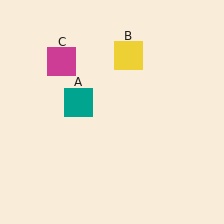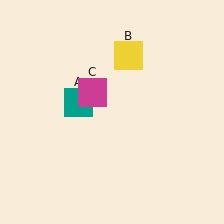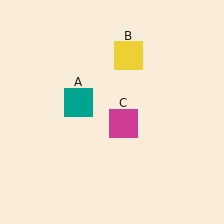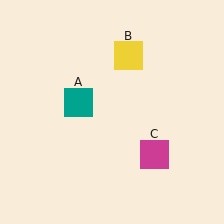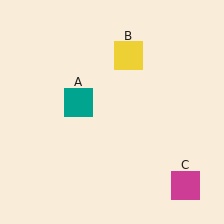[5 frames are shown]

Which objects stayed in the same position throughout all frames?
Teal square (object A) and yellow square (object B) remained stationary.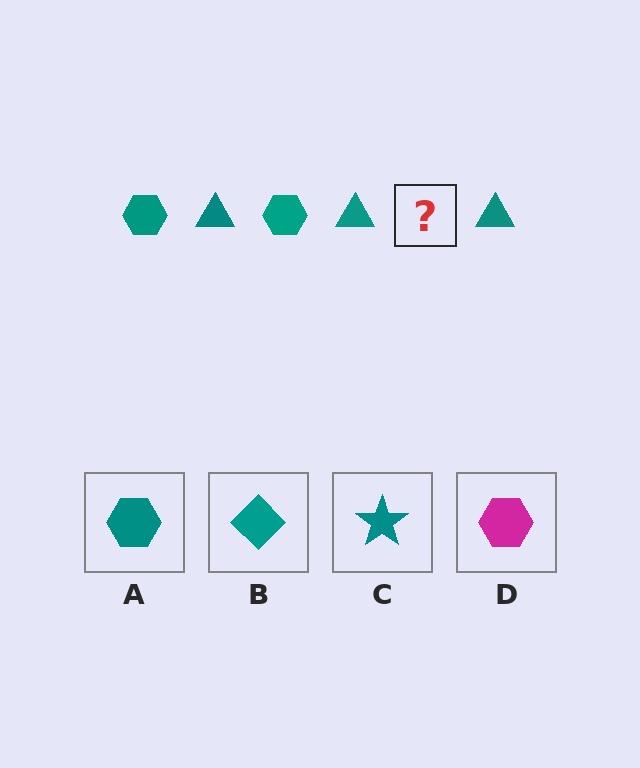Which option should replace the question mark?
Option A.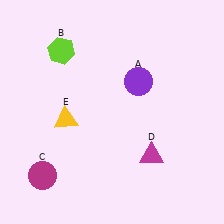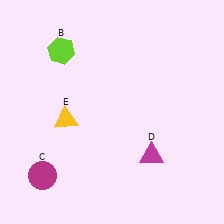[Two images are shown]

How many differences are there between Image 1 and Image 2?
There is 1 difference between the two images.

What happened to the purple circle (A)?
The purple circle (A) was removed in Image 2. It was in the top-right area of Image 1.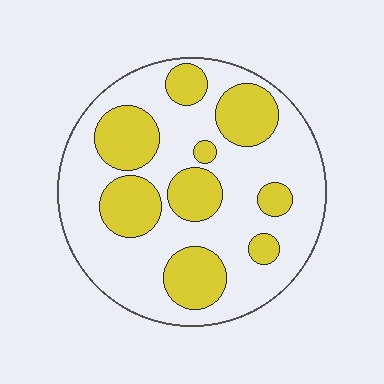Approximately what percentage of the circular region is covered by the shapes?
Approximately 35%.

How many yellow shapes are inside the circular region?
9.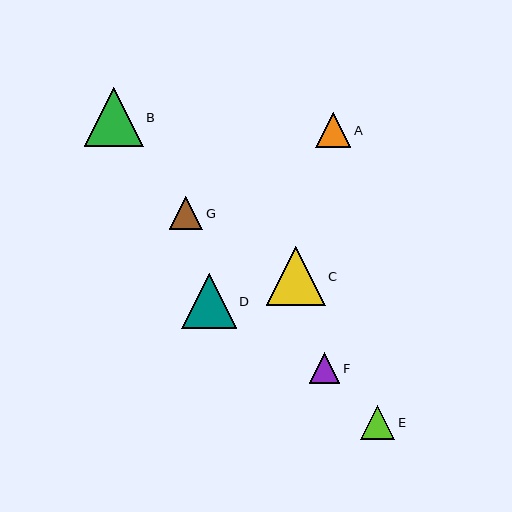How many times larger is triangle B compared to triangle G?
Triangle B is approximately 1.8 times the size of triangle G.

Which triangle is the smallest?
Triangle F is the smallest with a size of approximately 31 pixels.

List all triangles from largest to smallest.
From largest to smallest: C, B, D, A, E, G, F.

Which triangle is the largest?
Triangle C is the largest with a size of approximately 59 pixels.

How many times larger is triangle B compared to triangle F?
Triangle B is approximately 1.9 times the size of triangle F.